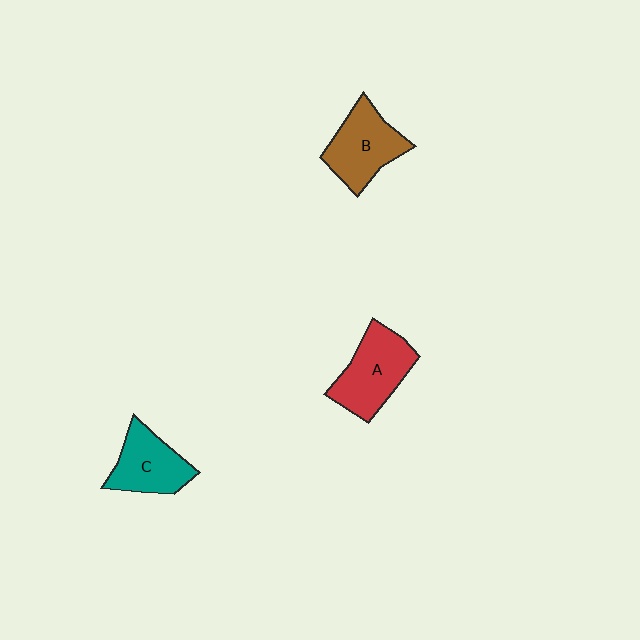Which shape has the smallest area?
Shape C (teal).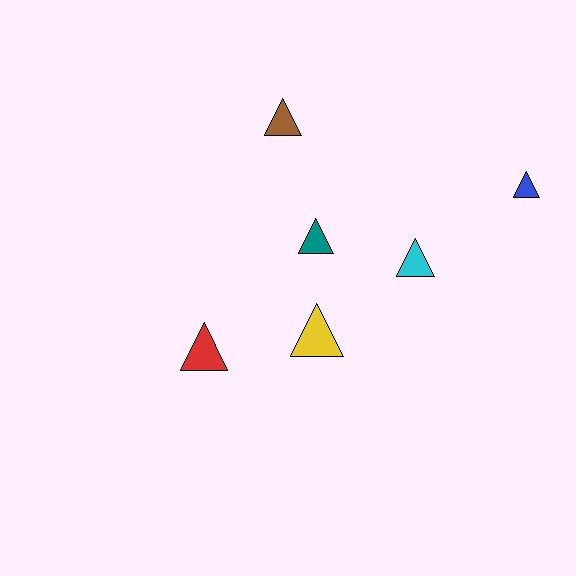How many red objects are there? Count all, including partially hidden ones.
There is 1 red object.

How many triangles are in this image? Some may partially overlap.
There are 6 triangles.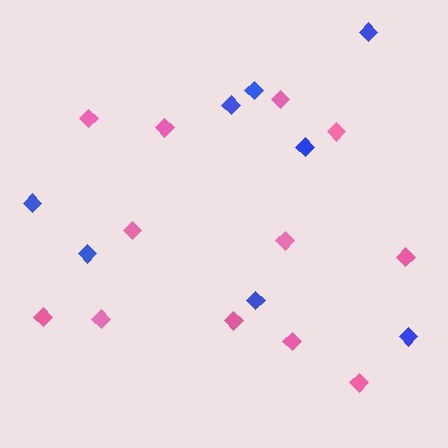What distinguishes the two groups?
There are 2 groups: one group of blue diamonds (8) and one group of pink diamonds (12).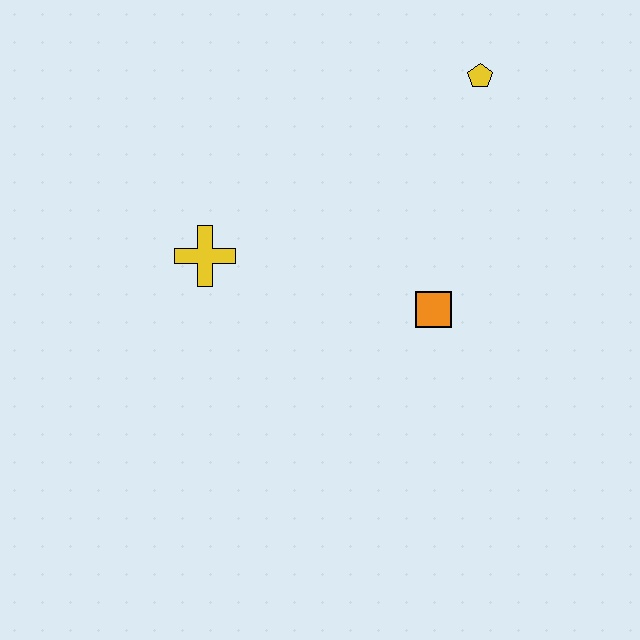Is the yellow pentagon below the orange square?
No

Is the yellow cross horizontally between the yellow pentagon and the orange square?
No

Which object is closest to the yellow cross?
The orange square is closest to the yellow cross.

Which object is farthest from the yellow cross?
The yellow pentagon is farthest from the yellow cross.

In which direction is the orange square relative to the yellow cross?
The orange square is to the right of the yellow cross.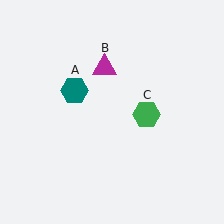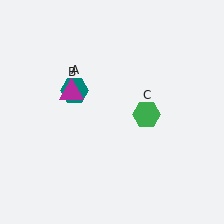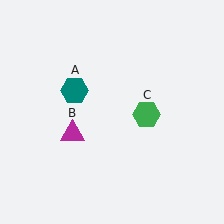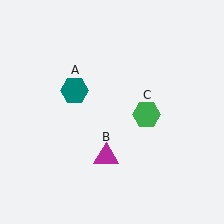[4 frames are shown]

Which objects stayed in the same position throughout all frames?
Teal hexagon (object A) and green hexagon (object C) remained stationary.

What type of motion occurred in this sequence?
The magenta triangle (object B) rotated counterclockwise around the center of the scene.